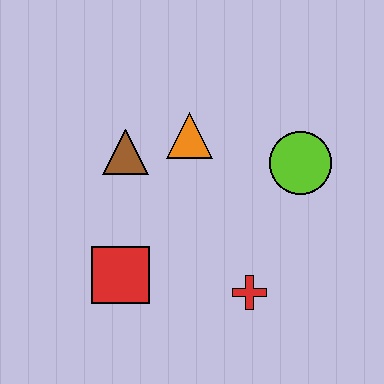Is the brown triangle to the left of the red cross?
Yes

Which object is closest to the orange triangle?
The brown triangle is closest to the orange triangle.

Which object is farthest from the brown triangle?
The red cross is farthest from the brown triangle.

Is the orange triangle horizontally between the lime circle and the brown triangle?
Yes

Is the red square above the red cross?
Yes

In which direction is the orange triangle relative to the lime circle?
The orange triangle is to the left of the lime circle.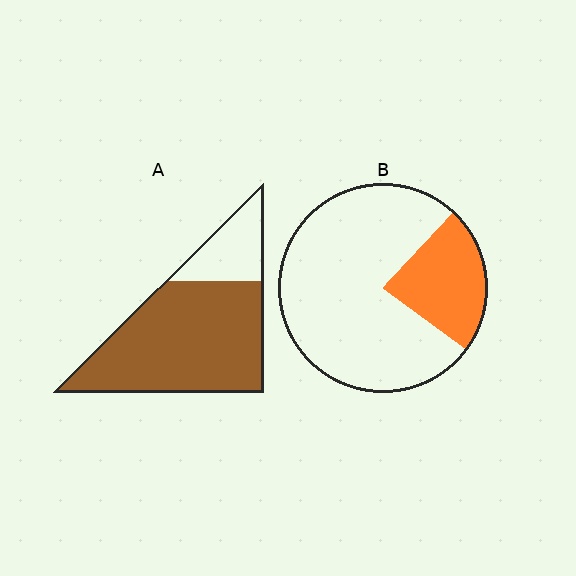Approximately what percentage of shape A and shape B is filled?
A is approximately 80% and B is approximately 25%.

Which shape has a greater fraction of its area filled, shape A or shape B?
Shape A.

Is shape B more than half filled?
No.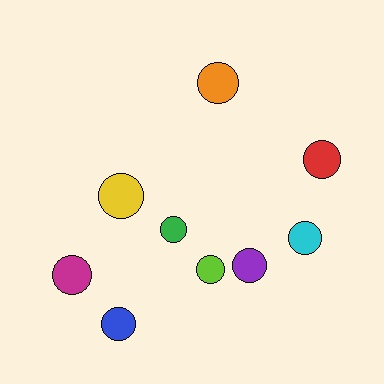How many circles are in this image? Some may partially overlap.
There are 9 circles.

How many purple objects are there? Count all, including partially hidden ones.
There is 1 purple object.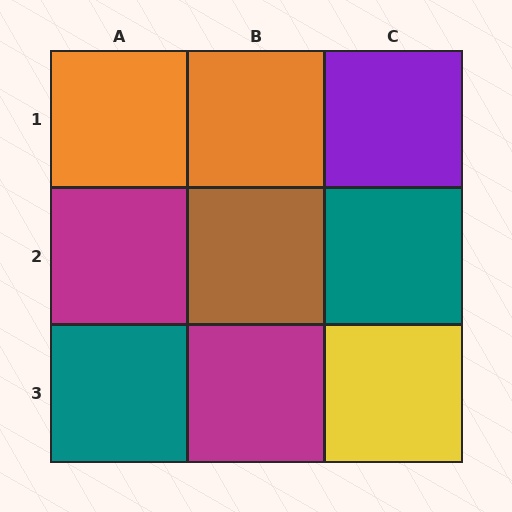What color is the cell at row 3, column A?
Teal.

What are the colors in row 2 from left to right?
Magenta, brown, teal.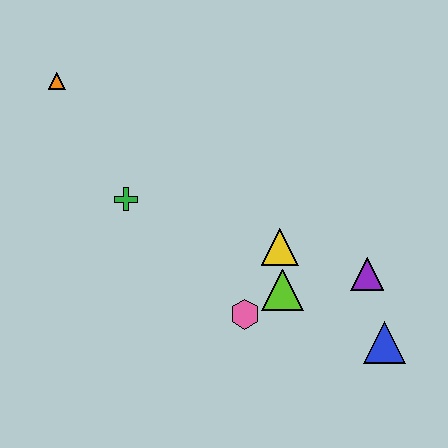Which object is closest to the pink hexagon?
The lime triangle is closest to the pink hexagon.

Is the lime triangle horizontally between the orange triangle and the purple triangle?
Yes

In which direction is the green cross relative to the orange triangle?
The green cross is below the orange triangle.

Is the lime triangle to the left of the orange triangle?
No